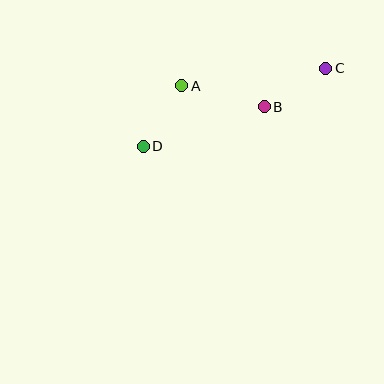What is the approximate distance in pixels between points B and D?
The distance between B and D is approximately 127 pixels.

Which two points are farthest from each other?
Points C and D are farthest from each other.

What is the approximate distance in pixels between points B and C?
The distance between B and C is approximately 73 pixels.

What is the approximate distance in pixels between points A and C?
The distance between A and C is approximately 145 pixels.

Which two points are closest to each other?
Points A and D are closest to each other.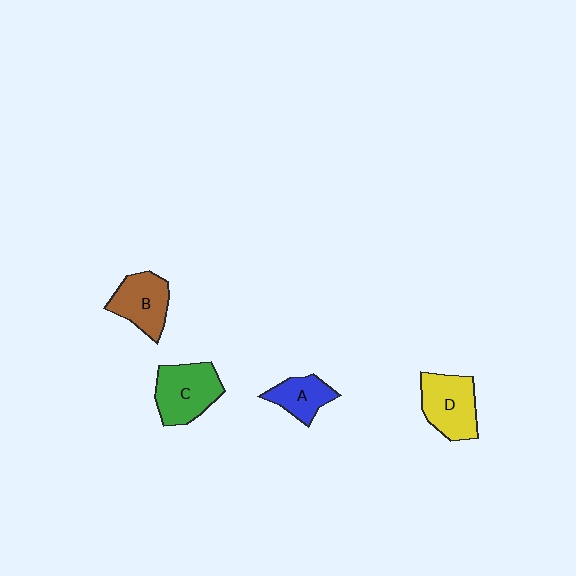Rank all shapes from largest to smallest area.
From largest to smallest: C (green), D (yellow), B (brown), A (blue).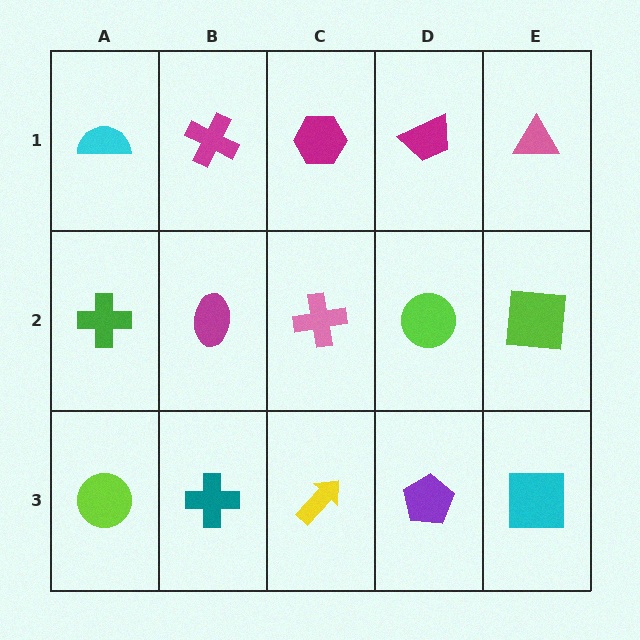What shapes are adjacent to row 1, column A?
A green cross (row 2, column A), a magenta cross (row 1, column B).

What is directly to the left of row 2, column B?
A green cross.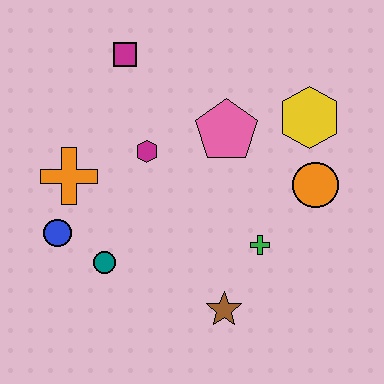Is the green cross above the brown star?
Yes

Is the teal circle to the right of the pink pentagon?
No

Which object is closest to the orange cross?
The blue circle is closest to the orange cross.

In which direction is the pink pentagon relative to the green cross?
The pink pentagon is above the green cross.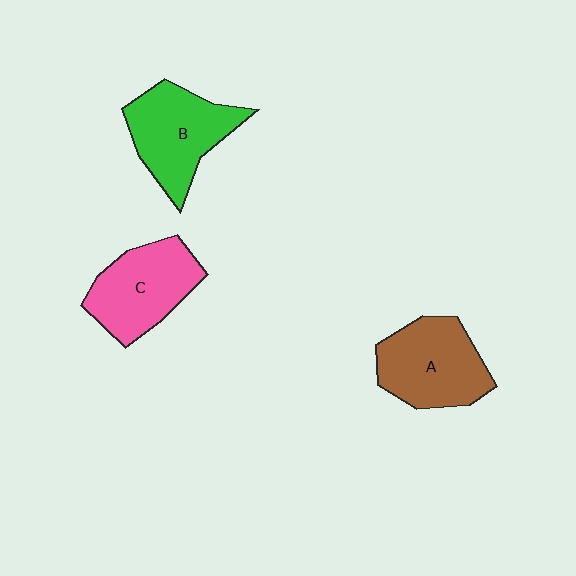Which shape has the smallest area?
Shape C (pink).